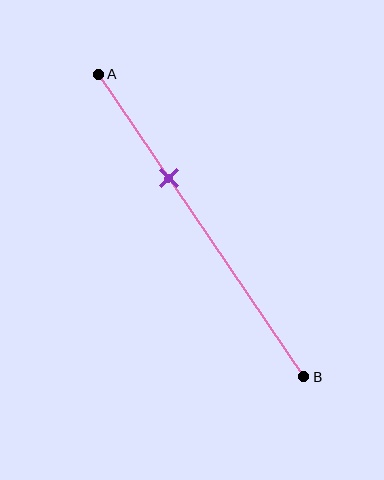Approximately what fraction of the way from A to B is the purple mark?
The purple mark is approximately 35% of the way from A to B.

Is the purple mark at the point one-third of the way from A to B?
Yes, the mark is approximately at the one-third point.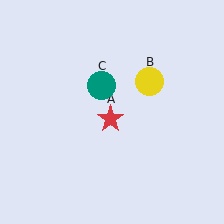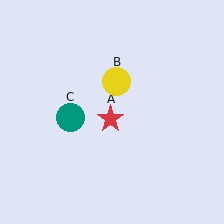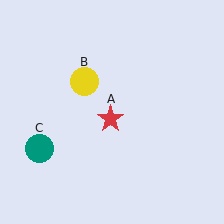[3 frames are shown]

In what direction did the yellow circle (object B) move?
The yellow circle (object B) moved left.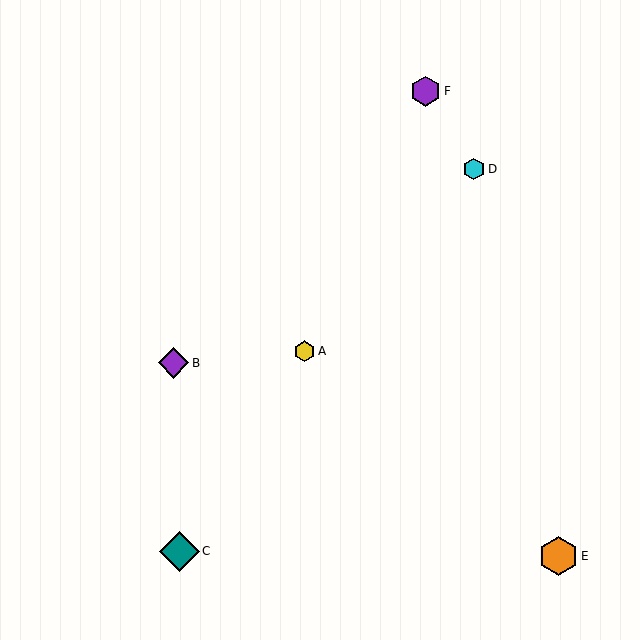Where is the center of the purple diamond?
The center of the purple diamond is at (174, 363).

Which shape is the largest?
The teal diamond (labeled C) is the largest.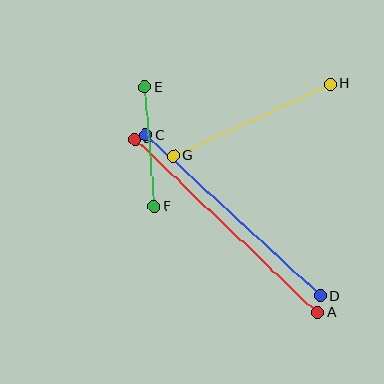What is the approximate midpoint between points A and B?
The midpoint is at approximately (226, 226) pixels.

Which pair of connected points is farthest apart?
Points A and B are farthest apart.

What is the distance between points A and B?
The distance is approximately 252 pixels.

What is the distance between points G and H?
The distance is approximately 172 pixels.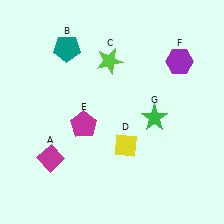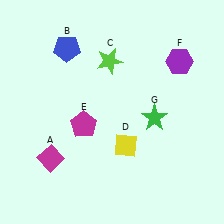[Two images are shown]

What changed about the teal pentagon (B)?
In Image 1, B is teal. In Image 2, it changed to blue.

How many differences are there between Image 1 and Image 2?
There is 1 difference between the two images.